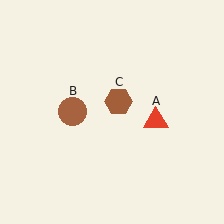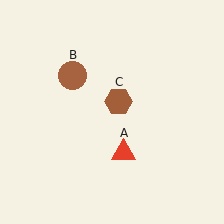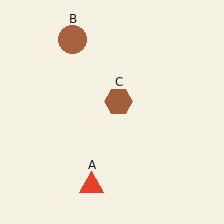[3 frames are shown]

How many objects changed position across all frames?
2 objects changed position: red triangle (object A), brown circle (object B).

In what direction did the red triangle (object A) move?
The red triangle (object A) moved down and to the left.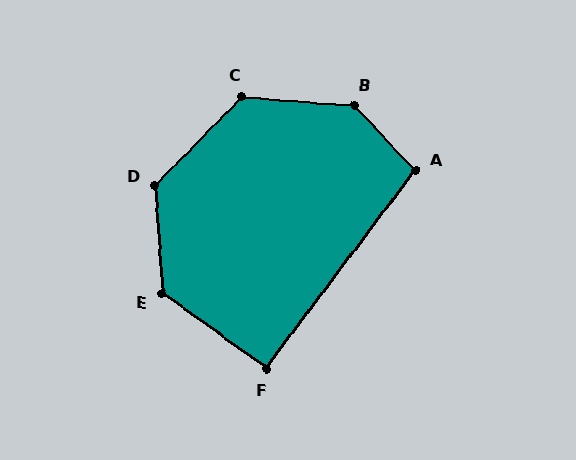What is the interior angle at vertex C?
Approximately 130 degrees (obtuse).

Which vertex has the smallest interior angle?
F, at approximately 91 degrees.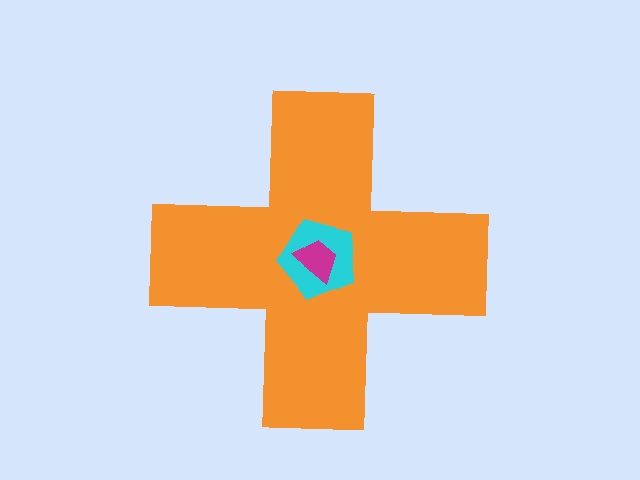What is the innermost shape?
The magenta trapezoid.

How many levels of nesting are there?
3.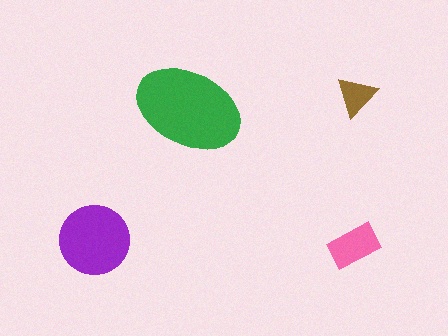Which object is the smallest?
The brown triangle.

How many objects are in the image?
There are 4 objects in the image.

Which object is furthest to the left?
The purple circle is leftmost.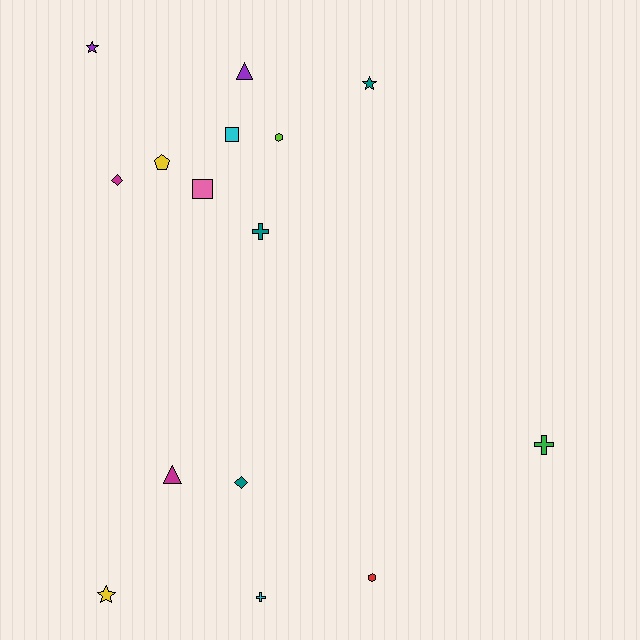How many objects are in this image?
There are 15 objects.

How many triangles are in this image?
There are 2 triangles.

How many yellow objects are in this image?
There are 2 yellow objects.